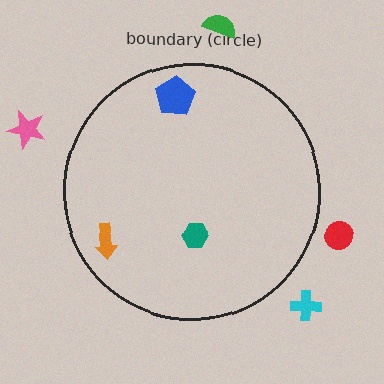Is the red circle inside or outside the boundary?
Outside.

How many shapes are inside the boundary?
3 inside, 4 outside.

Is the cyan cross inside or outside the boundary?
Outside.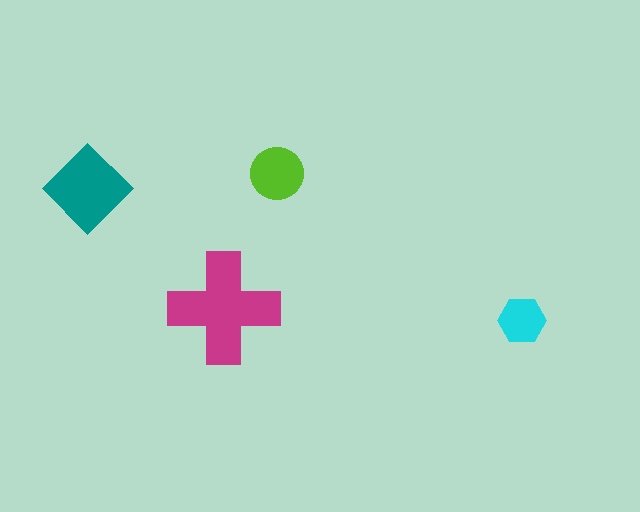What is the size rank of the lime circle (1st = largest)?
3rd.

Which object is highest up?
The lime circle is topmost.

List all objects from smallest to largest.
The cyan hexagon, the lime circle, the teal diamond, the magenta cross.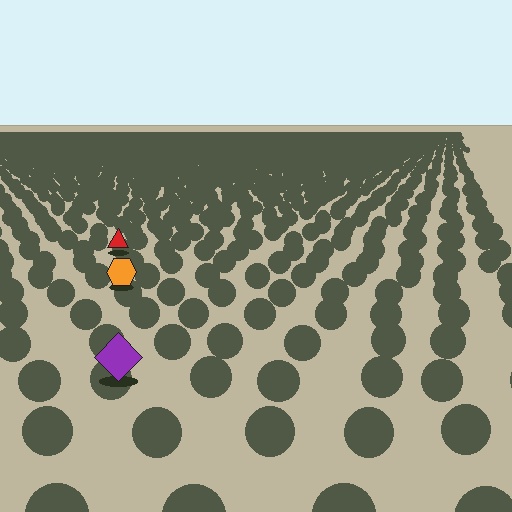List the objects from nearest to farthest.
From nearest to farthest: the purple diamond, the orange hexagon, the red triangle.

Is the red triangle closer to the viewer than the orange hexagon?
No. The orange hexagon is closer — you can tell from the texture gradient: the ground texture is coarser near it.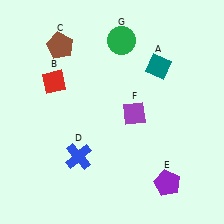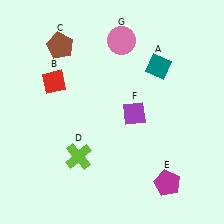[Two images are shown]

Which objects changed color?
D changed from blue to lime. E changed from purple to magenta. G changed from green to pink.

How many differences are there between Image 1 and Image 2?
There are 3 differences between the two images.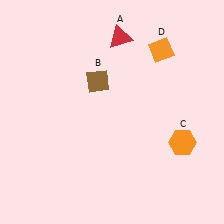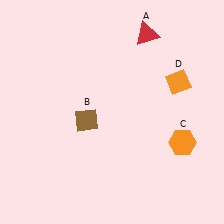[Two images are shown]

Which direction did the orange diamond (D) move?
The orange diamond (D) moved down.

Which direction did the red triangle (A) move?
The red triangle (A) moved right.